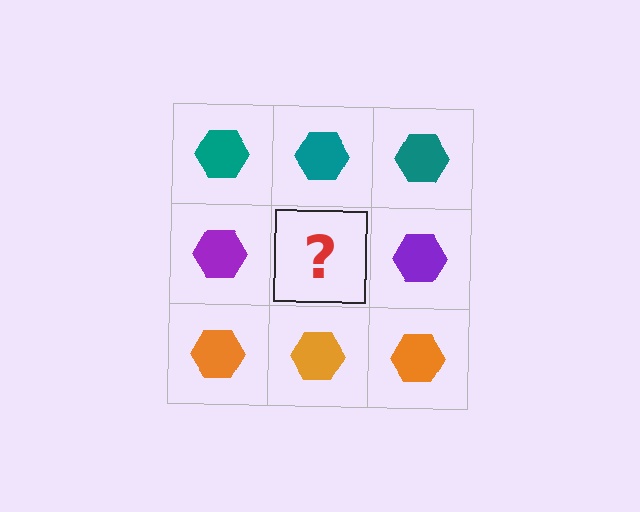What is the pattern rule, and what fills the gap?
The rule is that each row has a consistent color. The gap should be filled with a purple hexagon.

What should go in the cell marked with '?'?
The missing cell should contain a purple hexagon.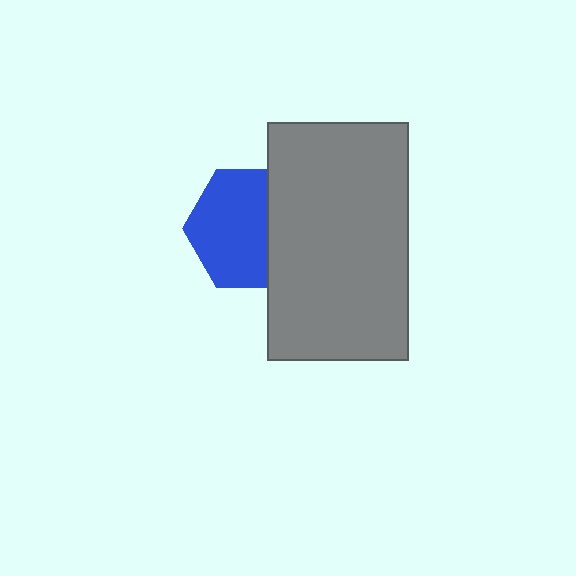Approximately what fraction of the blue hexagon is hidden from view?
Roughly 34% of the blue hexagon is hidden behind the gray rectangle.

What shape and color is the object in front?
The object in front is a gray rectangle.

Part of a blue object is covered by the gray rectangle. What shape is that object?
It is a hexagon.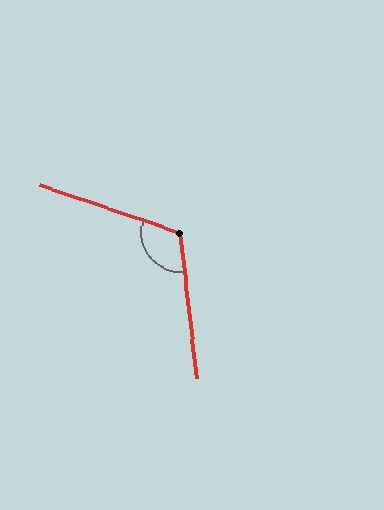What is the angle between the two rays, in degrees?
Approximately 115 degrees.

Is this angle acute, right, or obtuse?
It is obtuse.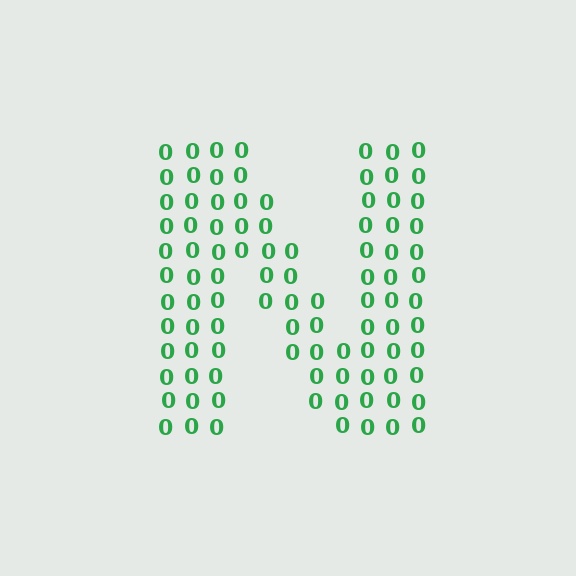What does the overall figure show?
The overall figure shows the letter N.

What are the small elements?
The small elements are digit 0's.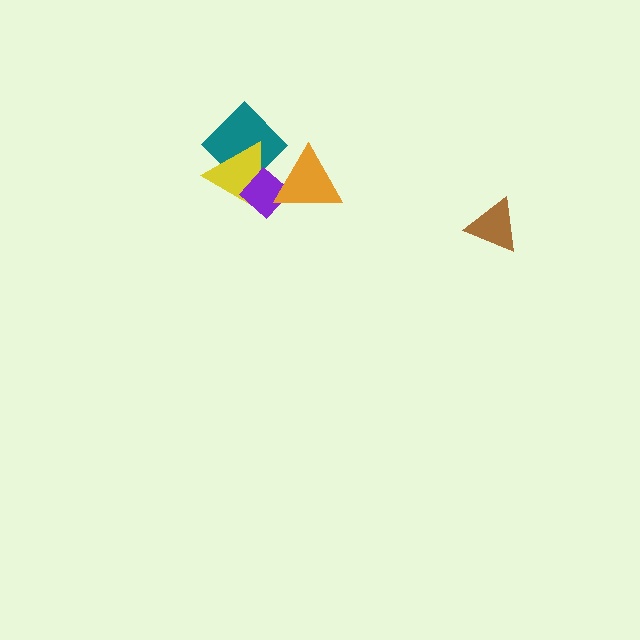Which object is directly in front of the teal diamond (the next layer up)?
The yellow triangle is directly in front of the teal diamond.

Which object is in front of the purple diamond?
The orange triangle is in front of the purple diamond.